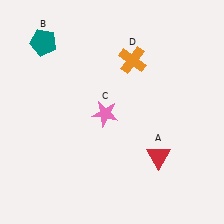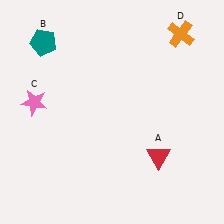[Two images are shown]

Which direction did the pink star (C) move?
The pink star (C) moved left.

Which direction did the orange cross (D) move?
The orange cross (D) moved right.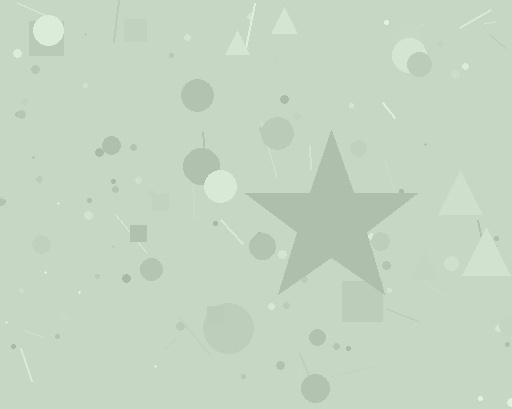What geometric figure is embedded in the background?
A star is embedded in the background.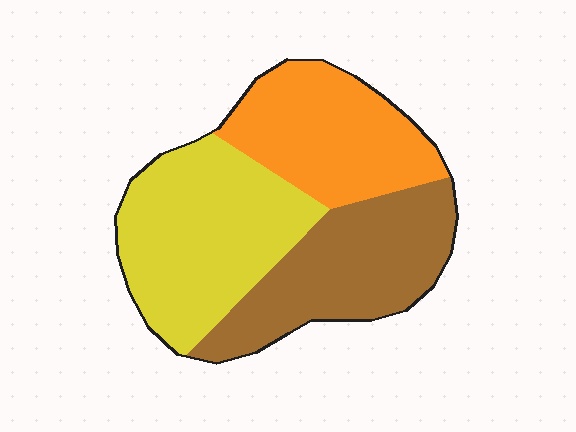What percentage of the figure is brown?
Brown takes up about one third (1/3) of the figure.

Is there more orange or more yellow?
Yellow.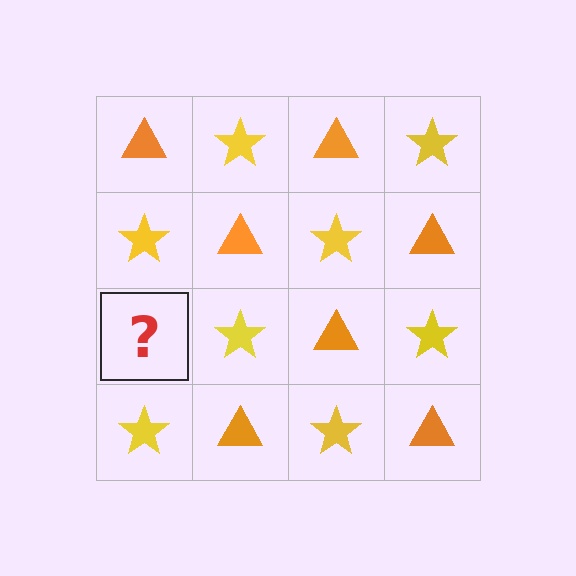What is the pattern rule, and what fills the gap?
The rule is that it alternates orange triangle and yellow star in a checkerboard pattern. The gap should be filled with an orange triangle.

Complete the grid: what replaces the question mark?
The question mark should be replaced with an orange triangle.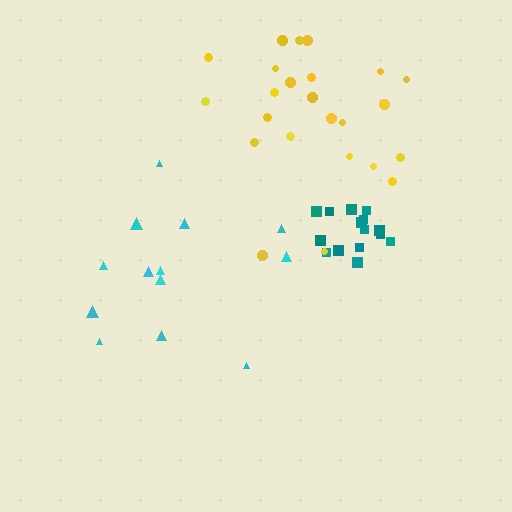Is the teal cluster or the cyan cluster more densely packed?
Teal.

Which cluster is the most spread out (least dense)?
Cyan.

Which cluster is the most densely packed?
Teal.